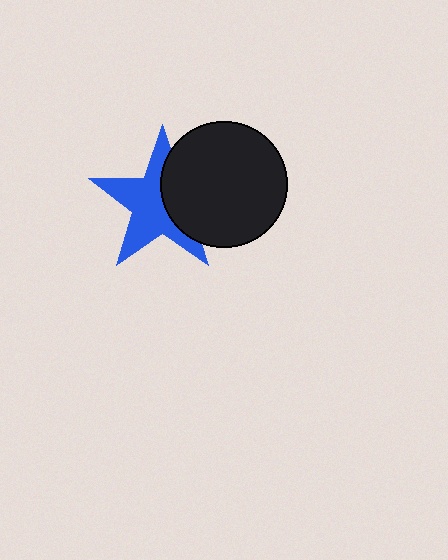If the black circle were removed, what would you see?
You would see the complete blue star.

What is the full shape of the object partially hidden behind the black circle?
The partially hidden object is a blue star.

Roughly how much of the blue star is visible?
About half of it is visible (roughly 62%).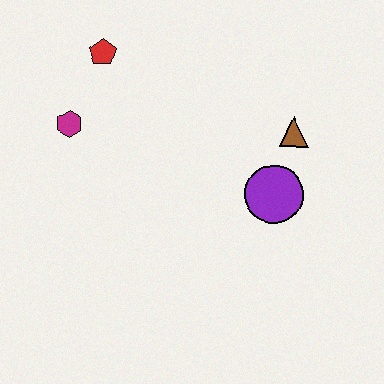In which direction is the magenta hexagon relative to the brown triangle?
The magenta hexagon is to the left of the brown triangle.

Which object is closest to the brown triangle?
The purple circle is closest to the brown triangle.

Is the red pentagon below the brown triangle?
No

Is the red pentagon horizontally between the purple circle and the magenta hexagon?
Yes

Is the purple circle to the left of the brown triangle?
Yes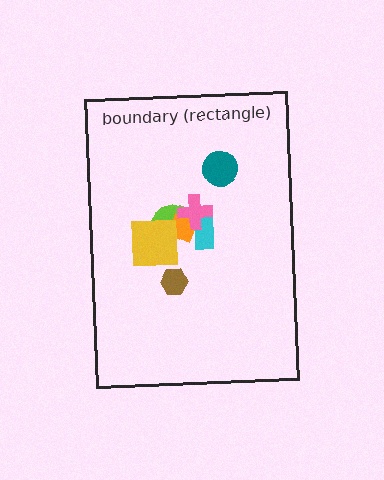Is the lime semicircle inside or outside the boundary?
Inside.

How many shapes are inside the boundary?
7 inside, 0 outside.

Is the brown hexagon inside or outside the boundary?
Inside.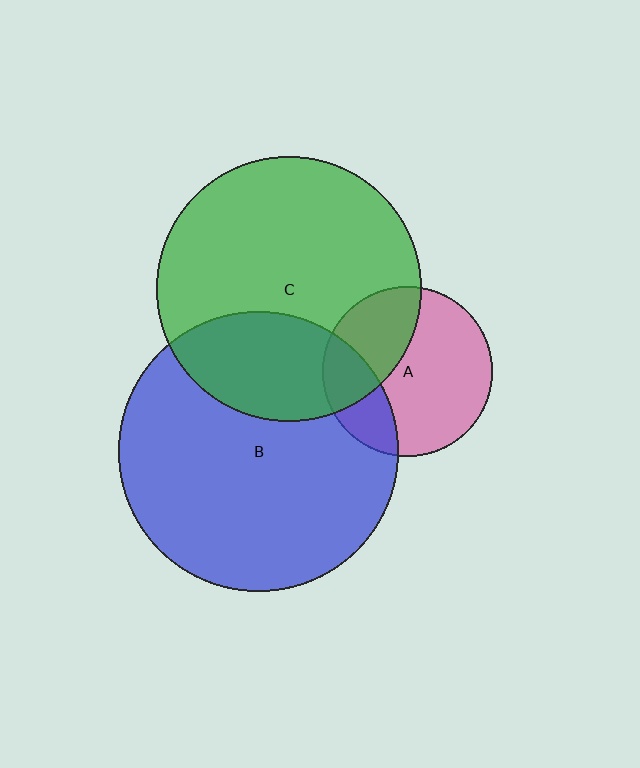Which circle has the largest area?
Circle B (blue).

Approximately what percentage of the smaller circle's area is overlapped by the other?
Approximately 35%.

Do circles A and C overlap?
Yes.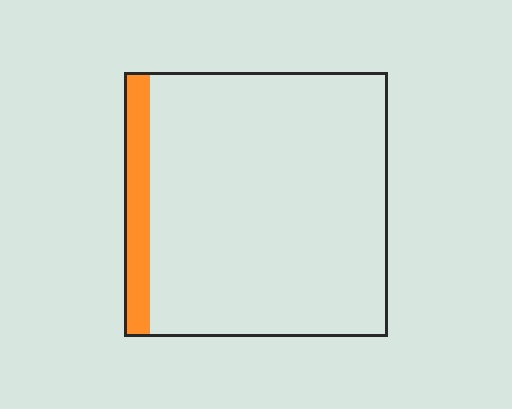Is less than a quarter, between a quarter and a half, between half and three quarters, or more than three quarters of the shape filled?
Less than a quarter.